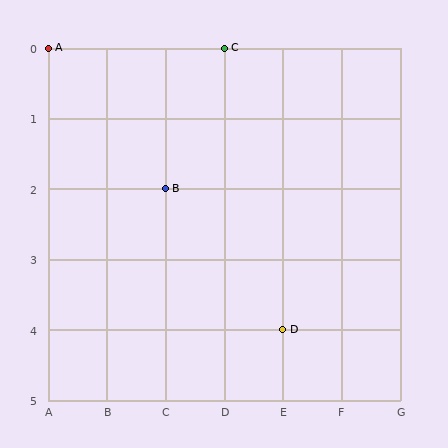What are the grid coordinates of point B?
Point B is at grid coordinates (C, 2).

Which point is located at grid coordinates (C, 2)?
Point B is at (C, 2).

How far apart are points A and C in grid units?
Points A and C are 3 columns apart.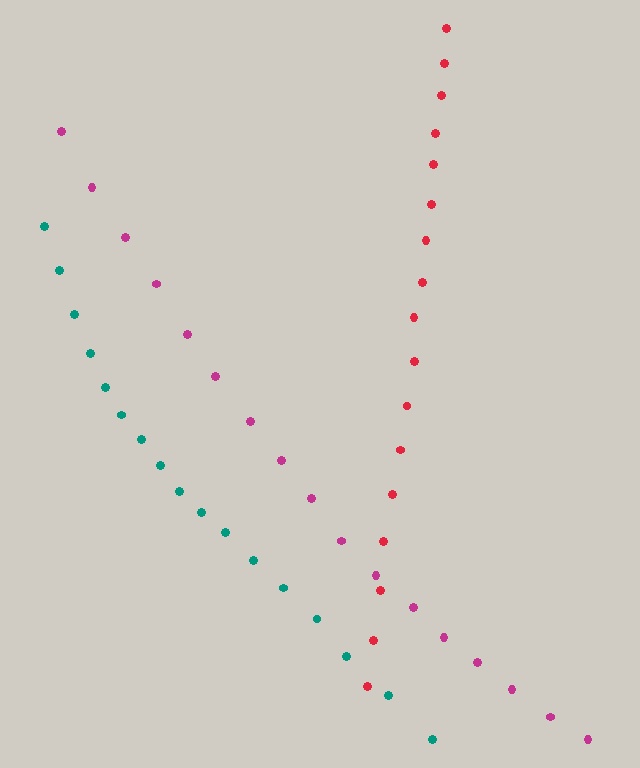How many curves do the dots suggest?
There are 3 distinct paths.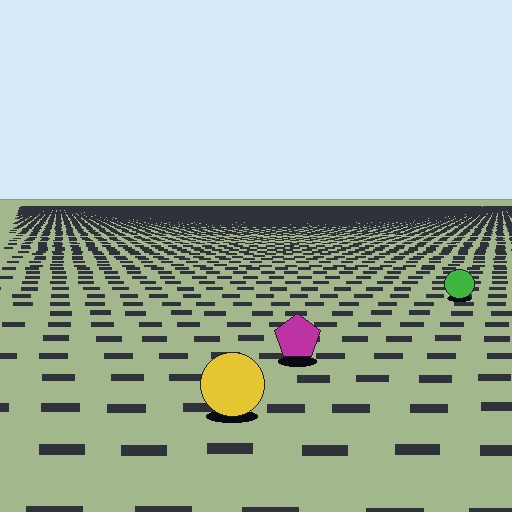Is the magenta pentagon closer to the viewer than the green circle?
Yes. The magenta pentagon is closer — you can tell from the texture gradient: the ground texture is coarser near it.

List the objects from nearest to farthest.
From nearest to farthest: the yellow circle, the magenta pentagon, the green circle.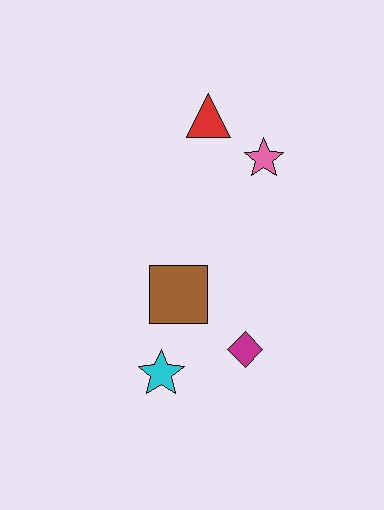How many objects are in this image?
There are 5 objects.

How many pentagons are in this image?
There are no pentagons.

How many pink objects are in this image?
There is 1 pink object.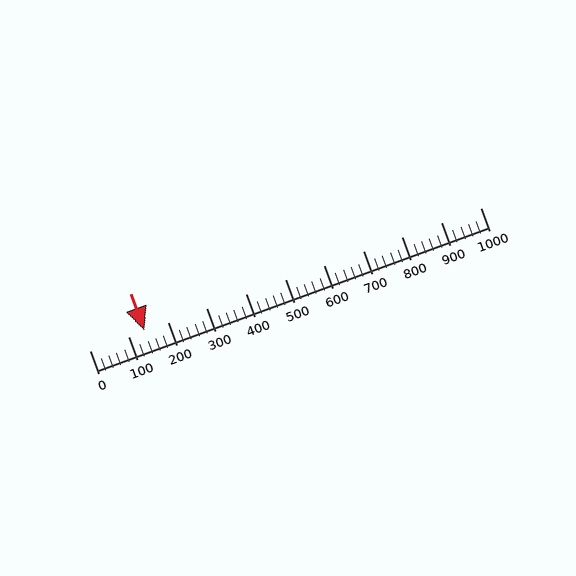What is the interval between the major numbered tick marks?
The major tick marks are spaced 100 units apart.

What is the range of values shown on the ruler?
The ruler shows values from 0 to 1000.